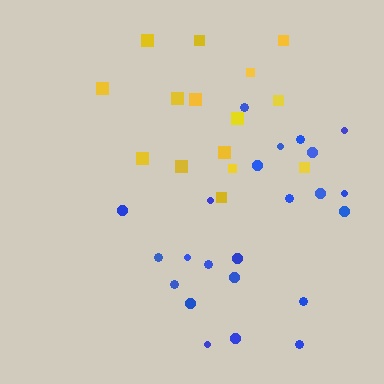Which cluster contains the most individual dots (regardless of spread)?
Blue (23).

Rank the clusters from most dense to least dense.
blue, yellow.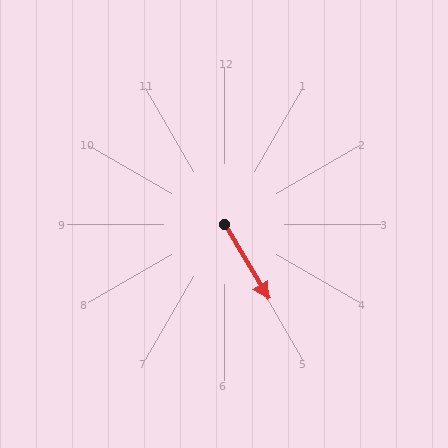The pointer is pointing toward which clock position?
Roughly 5 o'clock.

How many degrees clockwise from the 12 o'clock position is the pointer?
Approximately 149 degrees.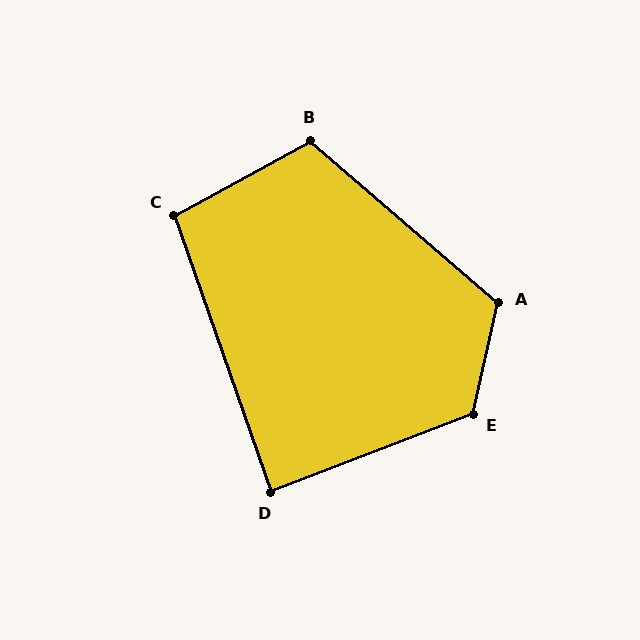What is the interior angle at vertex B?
Approximately 111 degrees (obtuse).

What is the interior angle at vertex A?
Approximately 118 degrees (obtuse).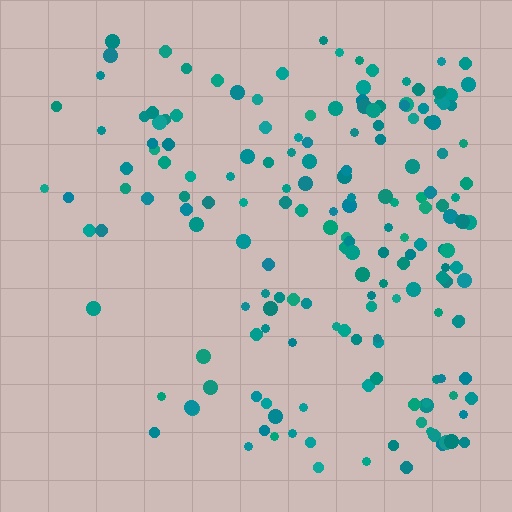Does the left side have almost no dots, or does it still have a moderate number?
Still a moderate number, just noticeably fewer than the right.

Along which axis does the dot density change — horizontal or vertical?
Horizontal.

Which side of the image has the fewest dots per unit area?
The left.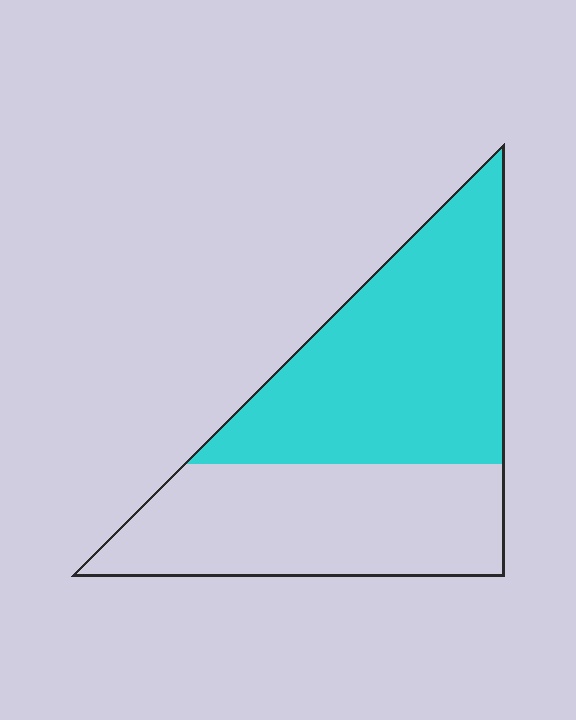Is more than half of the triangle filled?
Yes.